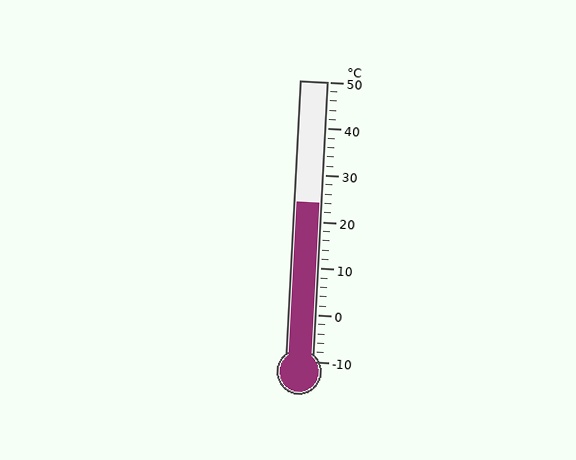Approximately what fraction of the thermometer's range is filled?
The thermometer is filled to approximately 55% of its range.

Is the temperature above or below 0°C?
The temperature is above 0°C.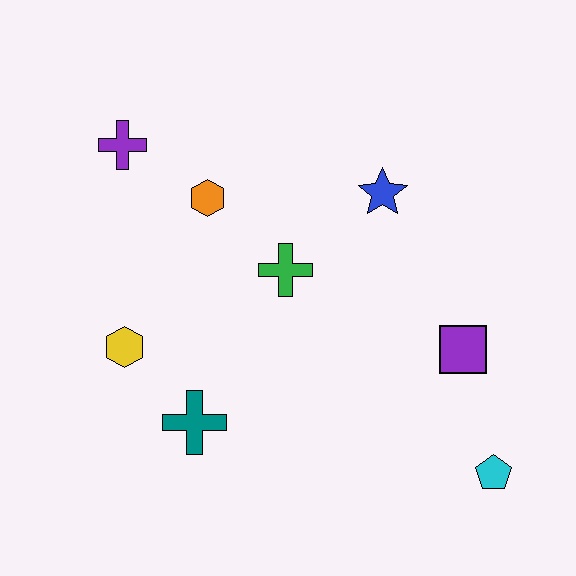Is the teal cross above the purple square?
No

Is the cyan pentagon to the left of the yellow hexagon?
No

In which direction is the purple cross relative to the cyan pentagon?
The purple cross is to the left of the cyan pentagon.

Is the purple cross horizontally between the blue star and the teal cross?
No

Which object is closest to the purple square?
The cyan pentagon is closest to the purple square.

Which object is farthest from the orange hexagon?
The cyan pentagon is farthest from the orange hexagon.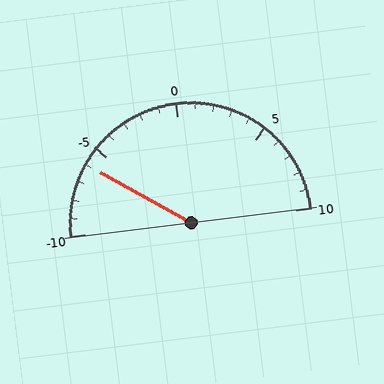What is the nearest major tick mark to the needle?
The nearest major tick mark is -5.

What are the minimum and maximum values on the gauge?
The gauge ranges from -10 to 10.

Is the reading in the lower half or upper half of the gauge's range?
The reading is in the lower half of the range (-10 to 10).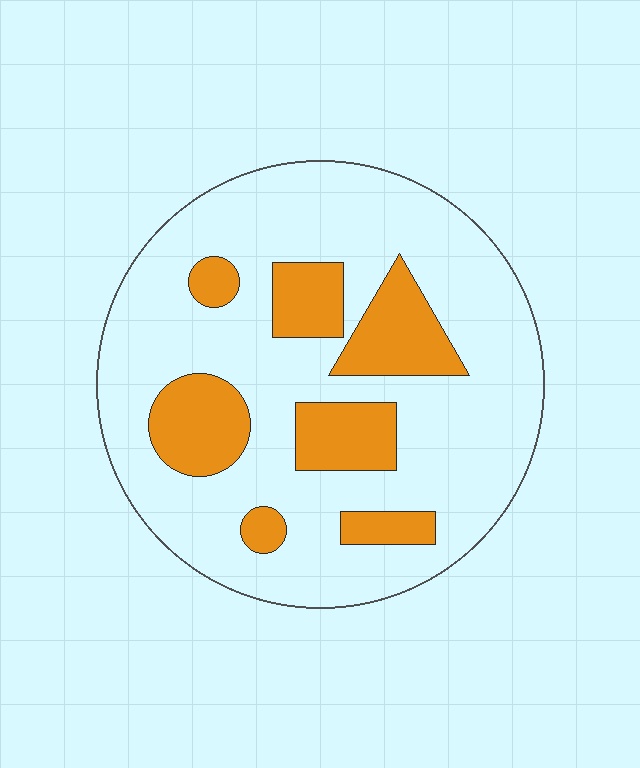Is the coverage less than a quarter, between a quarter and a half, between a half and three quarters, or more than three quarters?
Less than a quarter.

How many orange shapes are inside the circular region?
7.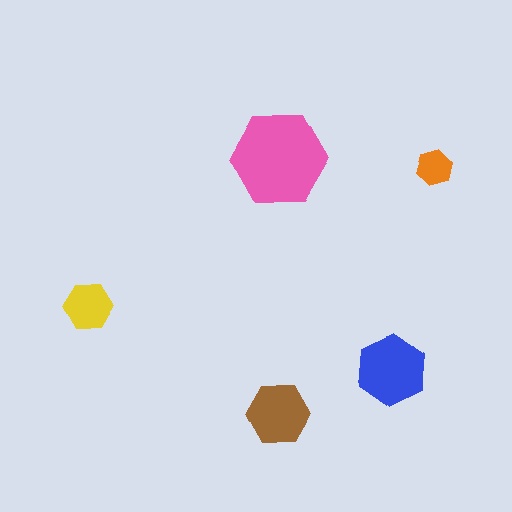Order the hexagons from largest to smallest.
the pink one, the blue one, the brown one, the yellow one, the orange one.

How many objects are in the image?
There are 5 objects in the image.